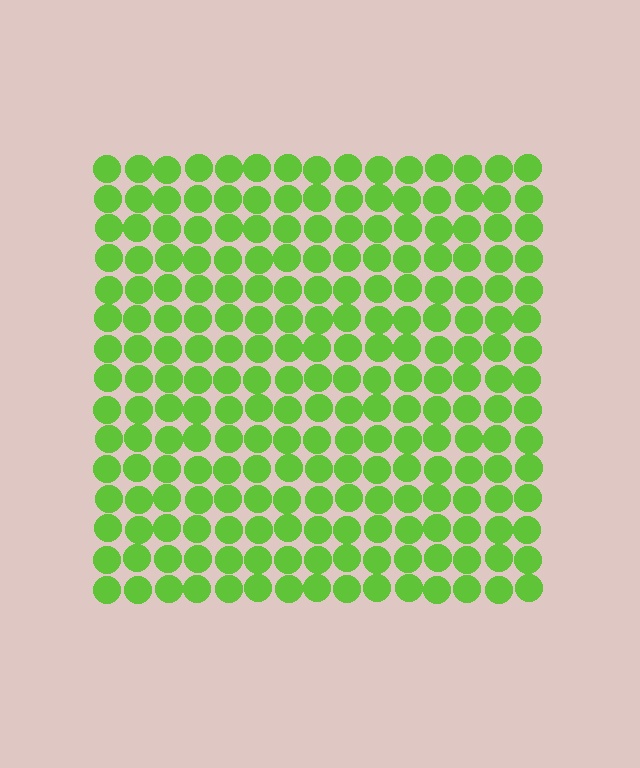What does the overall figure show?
The overall figure shows a square.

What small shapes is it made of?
It is made of small circles.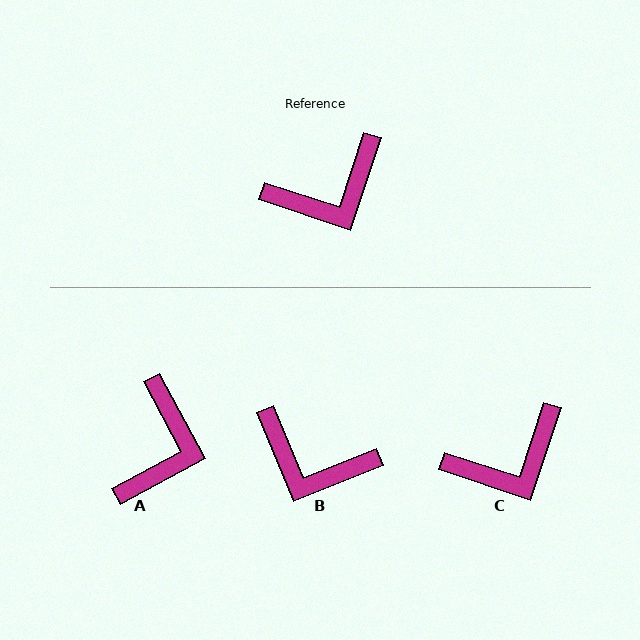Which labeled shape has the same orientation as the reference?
C.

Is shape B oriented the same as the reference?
No, it is off by about 50 degrees.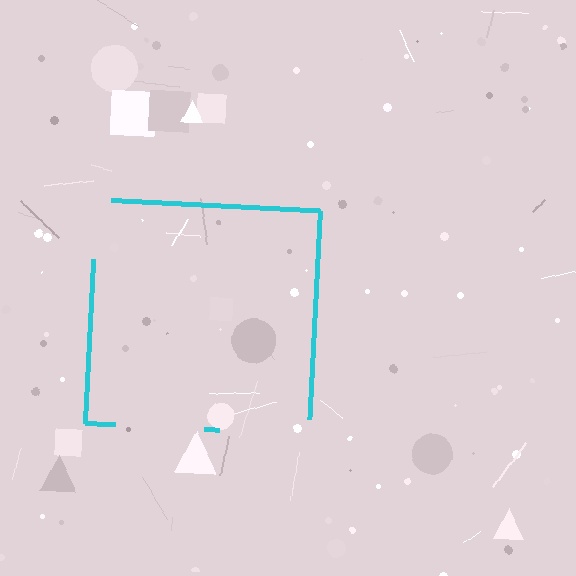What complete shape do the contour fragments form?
The contour fragments form a square.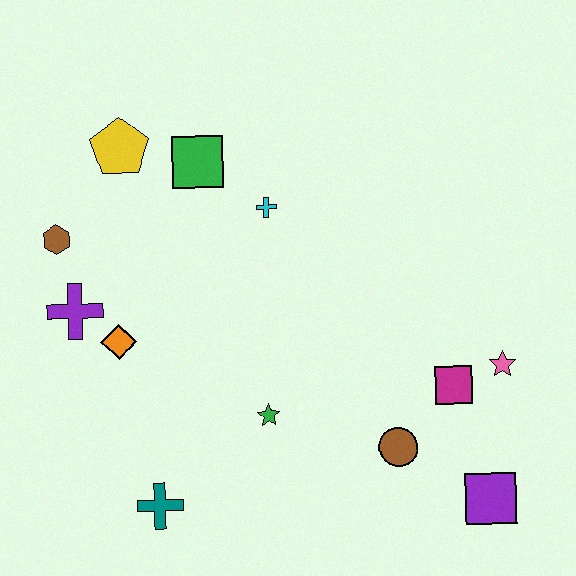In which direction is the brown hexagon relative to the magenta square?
The brown hexagon is to the left of the magenta square.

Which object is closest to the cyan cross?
The green square is closest to the cyan cross.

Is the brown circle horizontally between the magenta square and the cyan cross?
Yes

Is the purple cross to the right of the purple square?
No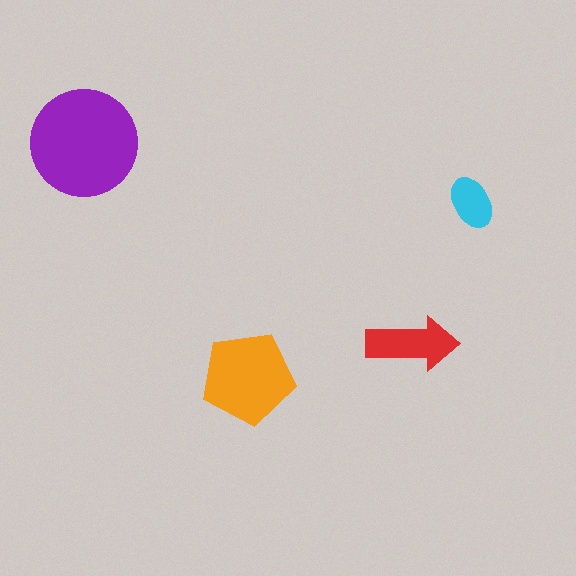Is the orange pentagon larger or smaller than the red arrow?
Larger.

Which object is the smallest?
The cyan ellipse.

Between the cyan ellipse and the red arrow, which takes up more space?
The red arrow.